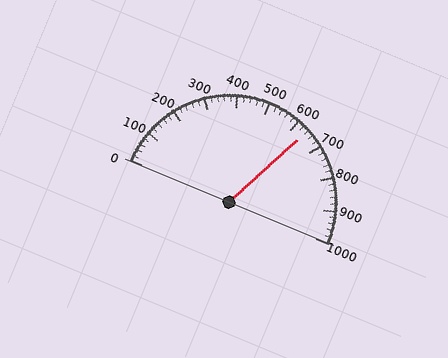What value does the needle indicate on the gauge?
The needle indicates approximately 640.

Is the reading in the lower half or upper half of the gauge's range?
The reading is in the upper half of the range (0 to 1000).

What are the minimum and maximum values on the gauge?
The gauge ranges from 0 to 1000.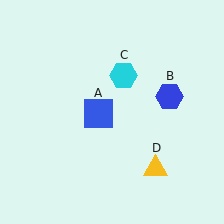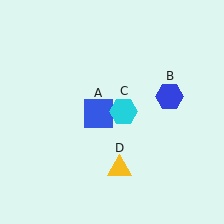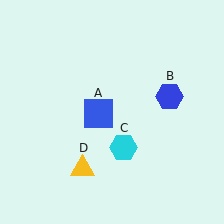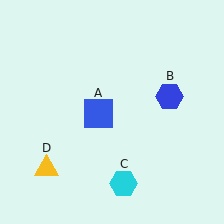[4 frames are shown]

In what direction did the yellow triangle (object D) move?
The yellow triangle (object D) moved left.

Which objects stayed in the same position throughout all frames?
Blue square (object A) and blue hexagon (object B) remained stationary.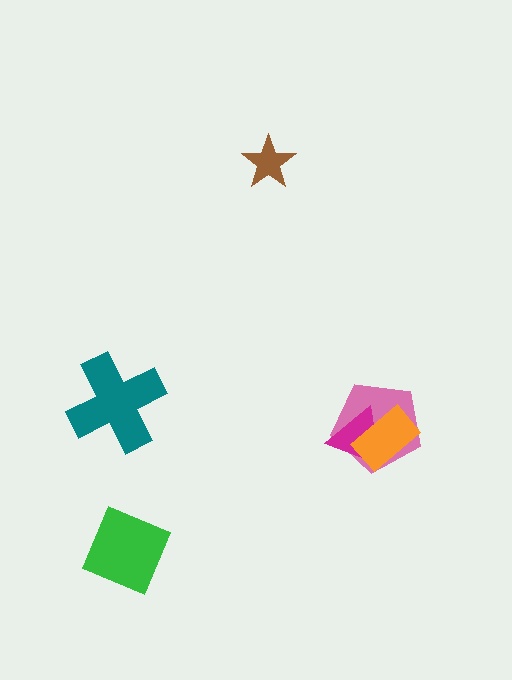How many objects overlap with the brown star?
0 objects overlap with the brown star.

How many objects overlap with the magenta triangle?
2 objects overlap with the magenta triangle.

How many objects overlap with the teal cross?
0 objects overlap with the teal cross.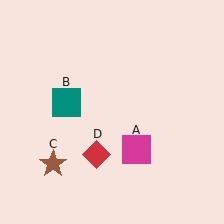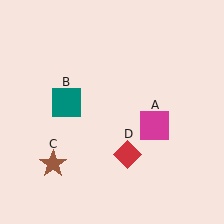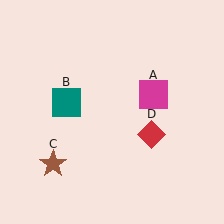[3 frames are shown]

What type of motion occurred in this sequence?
The magenta square (object A), red diamond (object D) rotated counterclockwise around the center of the scene.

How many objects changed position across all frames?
2 objects changed position: magenta square (object A), red diamond (object D).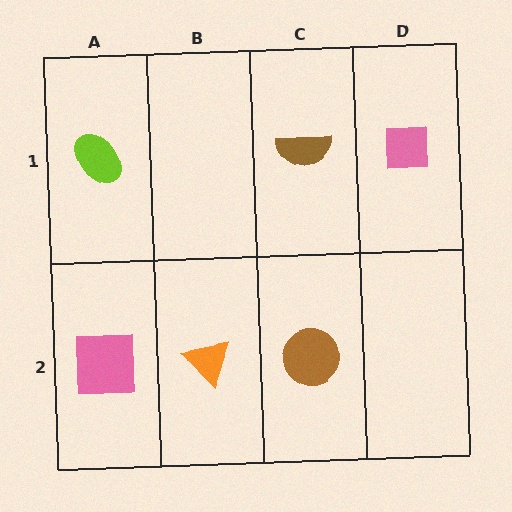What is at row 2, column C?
A brown circle.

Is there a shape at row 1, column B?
No, that cell is empty.